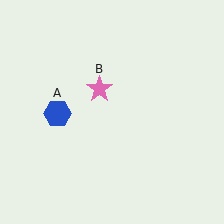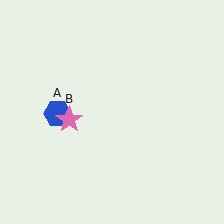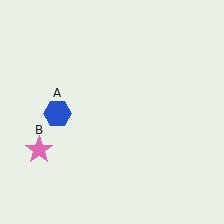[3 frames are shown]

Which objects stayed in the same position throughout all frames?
Blue hexagon (object A) remained stationary.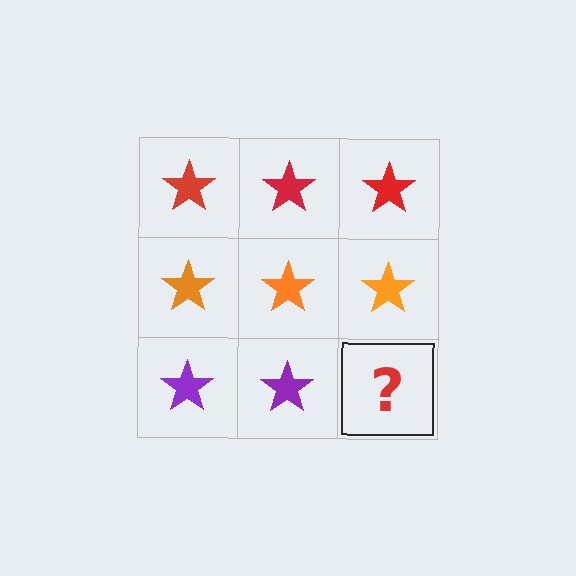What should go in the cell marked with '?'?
The missing cell should contain a purple star.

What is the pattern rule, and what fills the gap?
The rule is that each row has a consistent color. The gap should be filled with a purple star.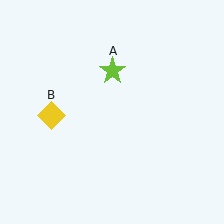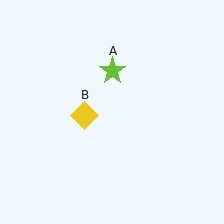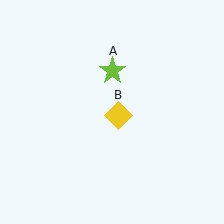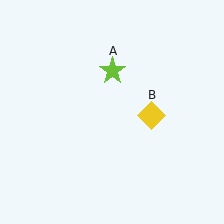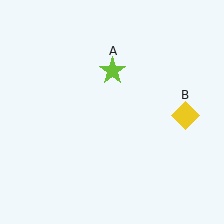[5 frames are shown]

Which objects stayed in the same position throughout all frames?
Lime star (object A) remained stationary.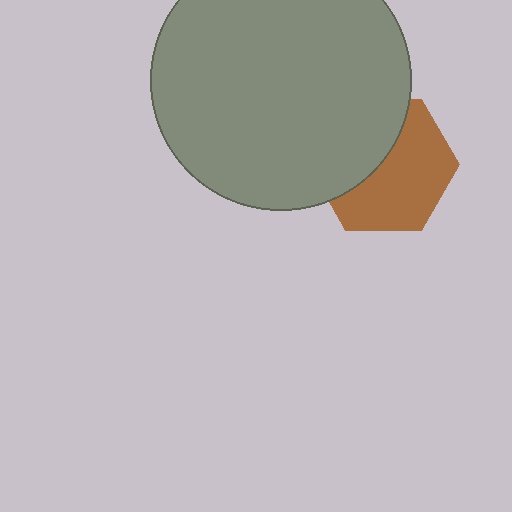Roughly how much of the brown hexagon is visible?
About half of it is visible (roughly 58%).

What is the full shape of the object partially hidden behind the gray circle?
The partially hidden object is a brown hexagon.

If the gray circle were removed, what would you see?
You would see the complete brown hexagon.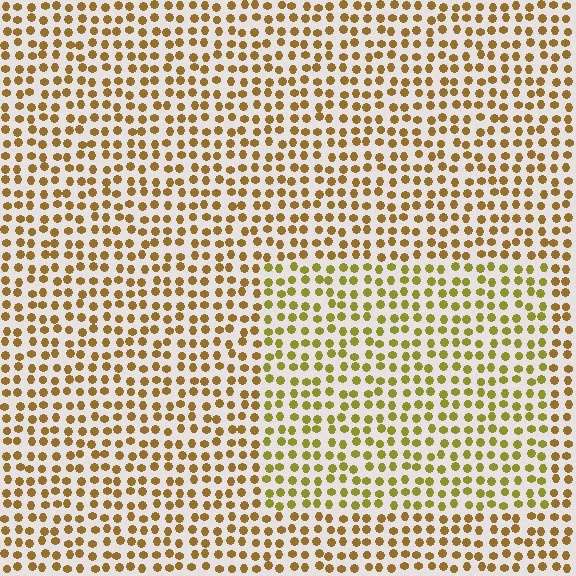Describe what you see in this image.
The image is filled with small brown elements in a uniform arrangement. A rectangle-shaped region is visible where the elements are tinted to a slightly different hue, forming a subtle color boundary.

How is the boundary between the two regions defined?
The boundary is defined purely by a slight shift in hue (about 26 degrees). Spacing, size, and orientation are identical on both sides.